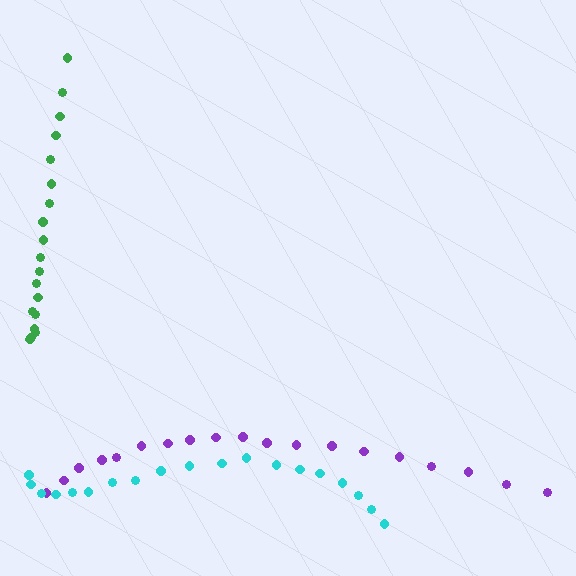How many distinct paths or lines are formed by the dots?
There are 3 distinct paths.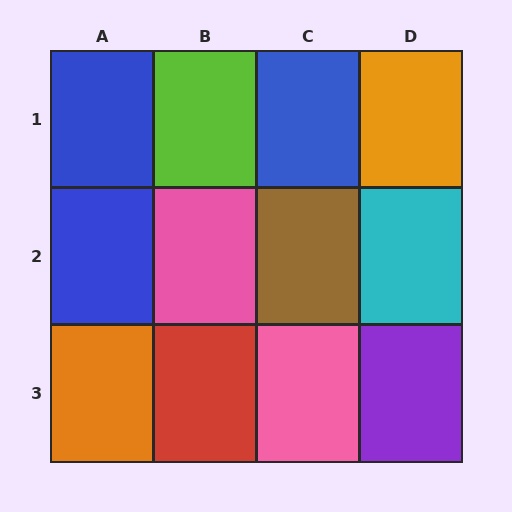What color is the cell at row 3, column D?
Purple.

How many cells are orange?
2 cells are orange.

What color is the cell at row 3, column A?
Orange.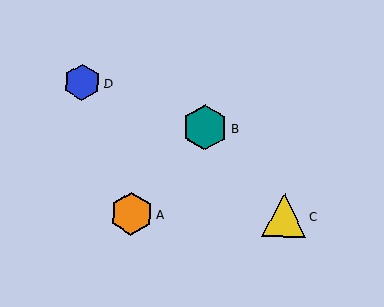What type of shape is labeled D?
Shape D is a blue hexagon.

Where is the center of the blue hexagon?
The center of the blue hexagon is at (82, 83).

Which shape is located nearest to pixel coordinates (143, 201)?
The orange hexagon (labeled A) at (131, 214) is nearest to that location.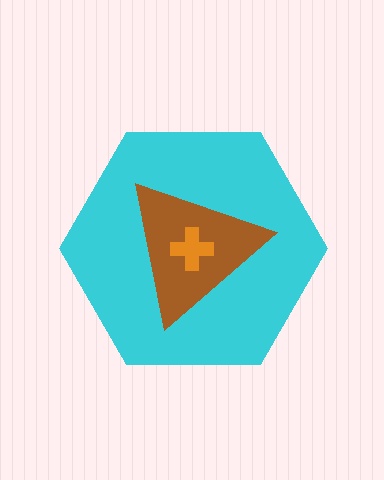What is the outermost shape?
The cyan hexagon.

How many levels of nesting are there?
3.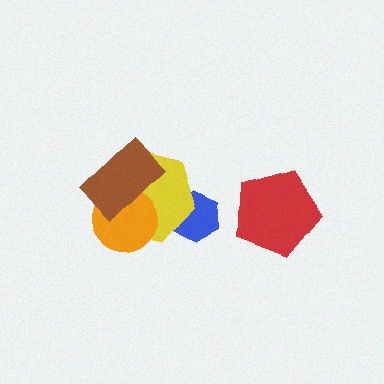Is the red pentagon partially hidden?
No, no other shape covers it.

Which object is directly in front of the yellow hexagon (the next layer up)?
The orange circle is directly in front of the yellow hexagon.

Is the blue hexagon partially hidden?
Yes, it is partially covered by another shape.